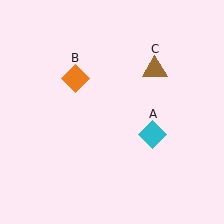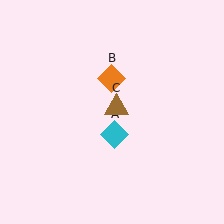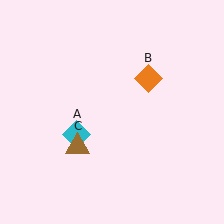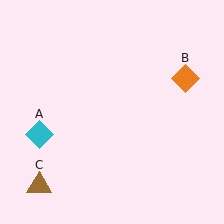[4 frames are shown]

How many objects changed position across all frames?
3 objects changed position: cyan diamond (object A), orange diamond (object B), brown triangle (object C).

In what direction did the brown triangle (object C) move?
The brown triangle (object C) moved down and to the left.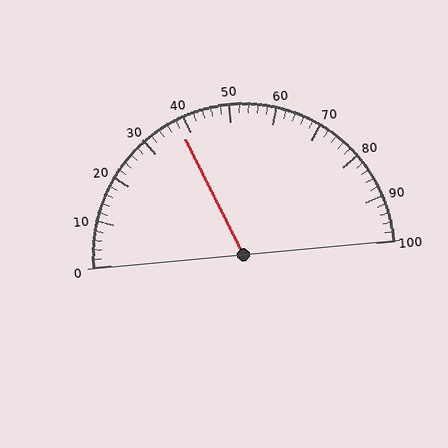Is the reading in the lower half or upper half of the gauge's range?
The reading is in the lower half of the range (0 to 100).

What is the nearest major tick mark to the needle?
The nearest major tick mark is 40.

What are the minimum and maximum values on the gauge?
The gauge ranges from 0 to 100.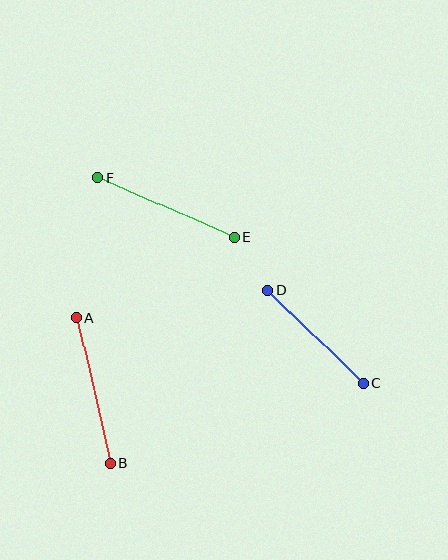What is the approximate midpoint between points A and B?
The midpoint is at approximately (94, 390) pixels.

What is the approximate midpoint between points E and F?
The midpoint is at approximately (166, 207) pixels.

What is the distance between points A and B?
The distance is approximately 149 pixels.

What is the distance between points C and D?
The distance is approximately 134 pixels.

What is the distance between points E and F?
The distance is approximately 148 pixels.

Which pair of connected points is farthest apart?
Points A and B are farthest apart.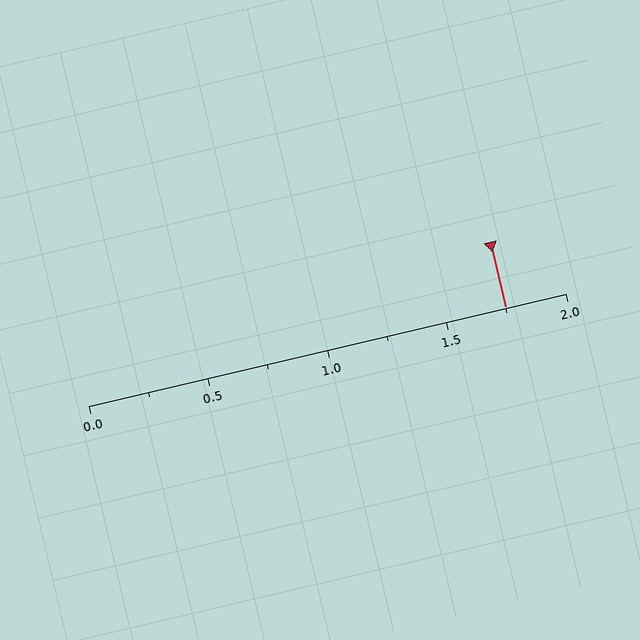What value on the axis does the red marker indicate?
The marker indicates approximately 1.75.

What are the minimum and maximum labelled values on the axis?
The axis runs from 0.0 to 2.0.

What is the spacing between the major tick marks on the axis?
The major ticks are spaced 0.5 apart.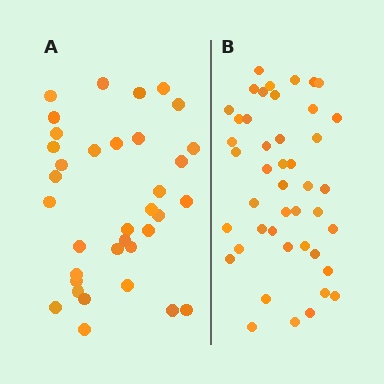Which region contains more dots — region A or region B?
Region B (the right region) has more dots.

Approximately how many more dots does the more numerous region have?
Region B has roughly 8 or so more dots than region A.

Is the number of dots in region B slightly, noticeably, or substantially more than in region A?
Region B has noticeably more, but not dramatically so. The ratio is roughly 1.3 to 1.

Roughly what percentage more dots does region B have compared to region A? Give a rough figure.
About 25% more.